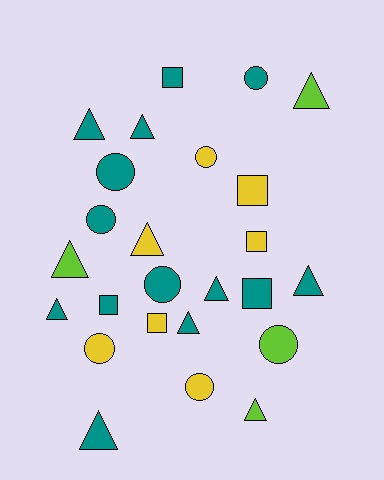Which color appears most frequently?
Teal, with 14 objects.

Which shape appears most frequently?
Triangle, with 11 objects.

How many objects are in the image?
There are 25 objects.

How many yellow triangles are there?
There is 1 yellow triangle.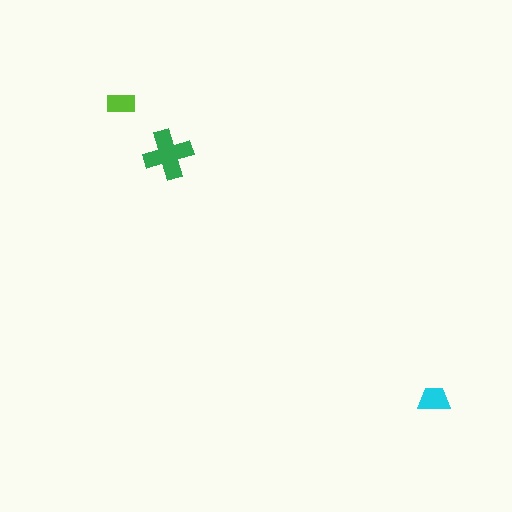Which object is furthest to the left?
The lime rectangle is leftmost.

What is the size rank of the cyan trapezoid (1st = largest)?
2nd.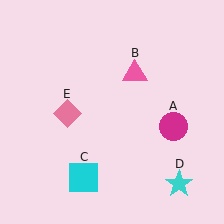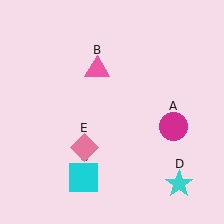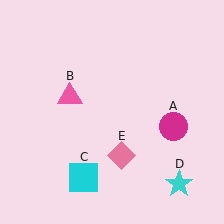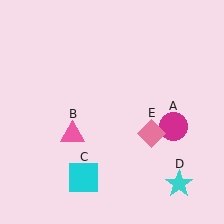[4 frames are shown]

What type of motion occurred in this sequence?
The pink triangle (object B), pink diamond (object E) rotated counterclockwise around the center of the scene.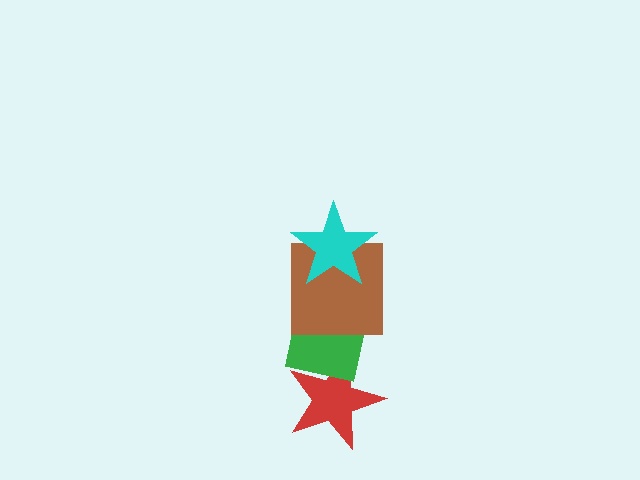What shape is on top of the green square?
The brown square is on top of the green square.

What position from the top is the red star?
The red star is 4th from the top.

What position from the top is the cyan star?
The cyan star is 1st from the top.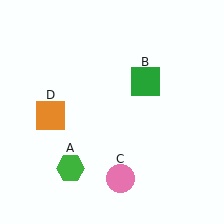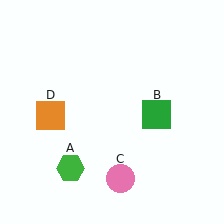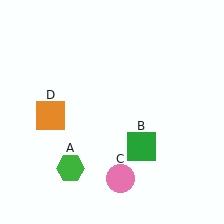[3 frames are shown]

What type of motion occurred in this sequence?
The green square (object B) rotated clockwise around the center of the scene.